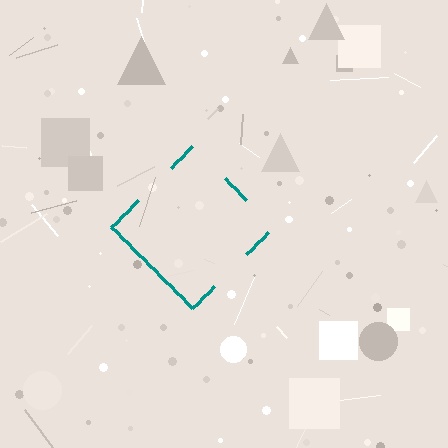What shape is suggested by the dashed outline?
The dashed outline suggests a diamond.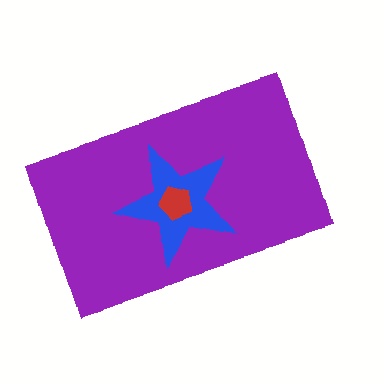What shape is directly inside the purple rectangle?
The blue star.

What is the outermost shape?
The purple rectangle.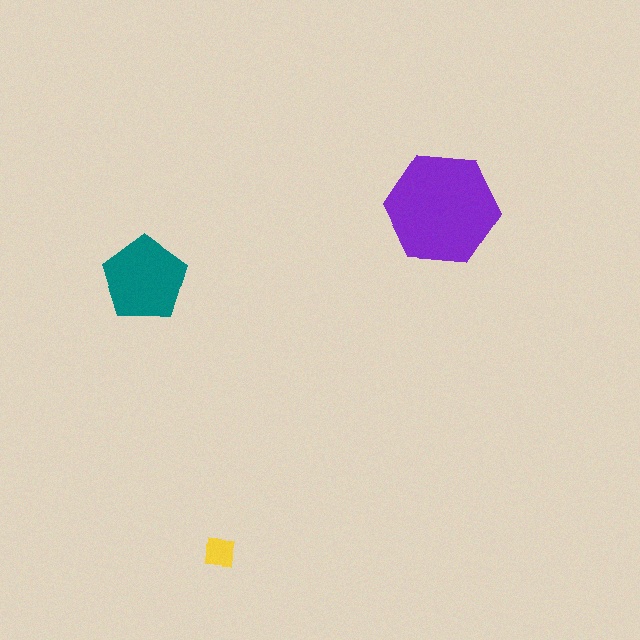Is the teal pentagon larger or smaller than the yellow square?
Larger.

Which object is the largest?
The purple hexagon.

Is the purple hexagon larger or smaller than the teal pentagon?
Larger.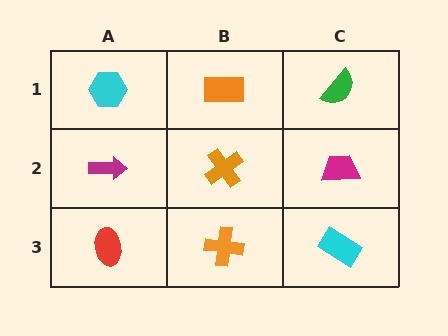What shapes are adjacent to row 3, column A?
A magenta arrow (row 2, column A), an orange cross (row 3, column B).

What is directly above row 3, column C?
A magenta trapezoid.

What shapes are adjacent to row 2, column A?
A cyan hexagon (row 1, column A), a red ellipse (row 3, column A), an orange cross (row 2, column B).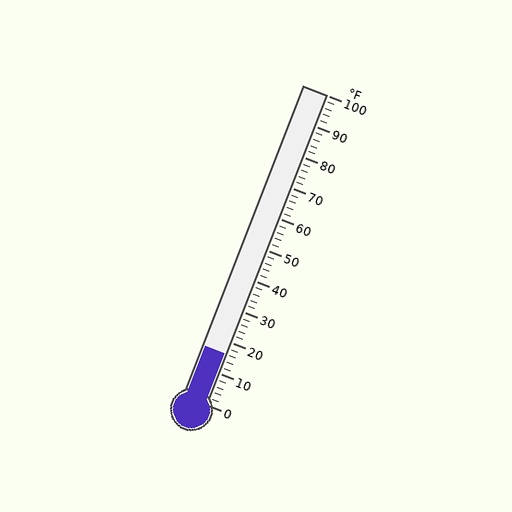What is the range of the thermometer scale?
The thermometer scale ranges from 0°F to 100°F.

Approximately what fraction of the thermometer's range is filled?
The thermometer is filled to approximately 15% of its range.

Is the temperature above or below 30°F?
The temperature is below 30°F.